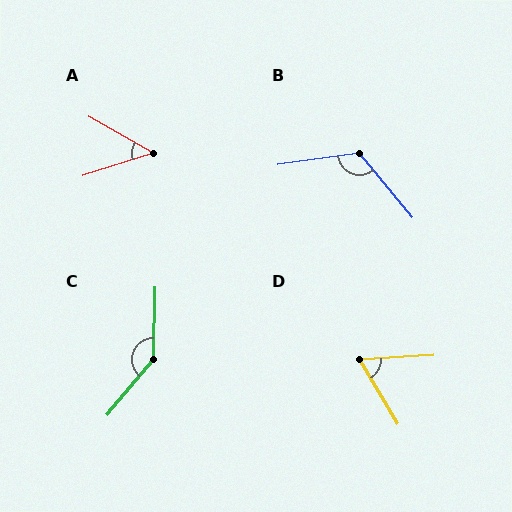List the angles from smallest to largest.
A (47°), D (62°), B (121°), C (142°).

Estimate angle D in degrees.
Approximately 62 degrees.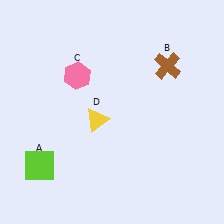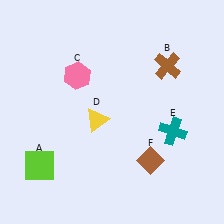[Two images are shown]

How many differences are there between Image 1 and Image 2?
There are 2 differences between the two images.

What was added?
A teal cross (E), a brown diamond (F) were added in Image 2.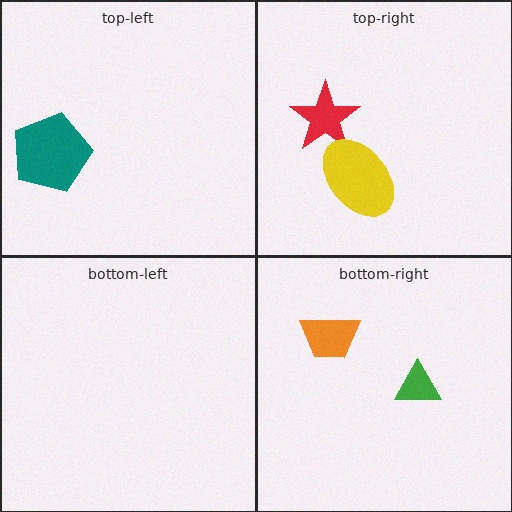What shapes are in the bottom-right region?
The orange trapezoid, the green triangle.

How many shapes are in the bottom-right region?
2.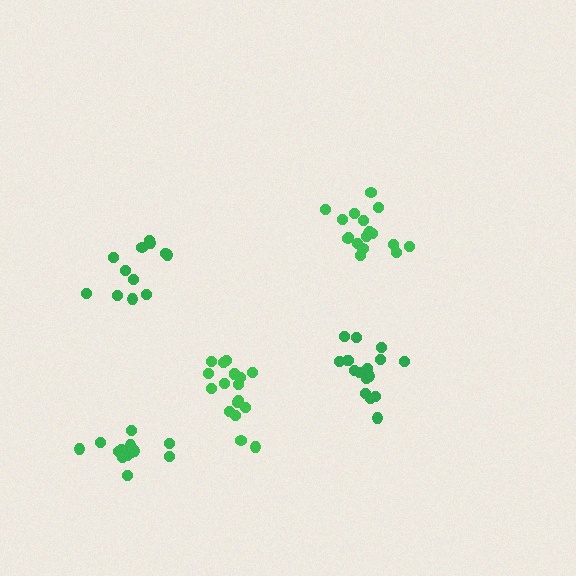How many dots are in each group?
Group 1: 18 dots, Group 2: 12 dots, Group 3: 18 dots, Group 4: 17 dots, Group 5: 14 dots (79 total).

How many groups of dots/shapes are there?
There are 5 groups.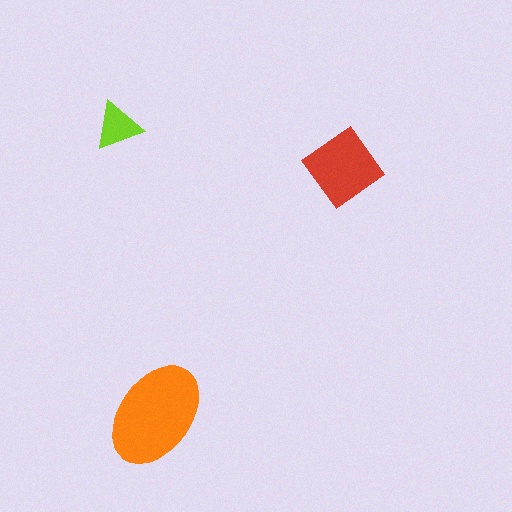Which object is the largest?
The orange ellipse.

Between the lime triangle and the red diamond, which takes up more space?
The red diamond.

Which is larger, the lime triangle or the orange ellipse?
The orange ellipse.